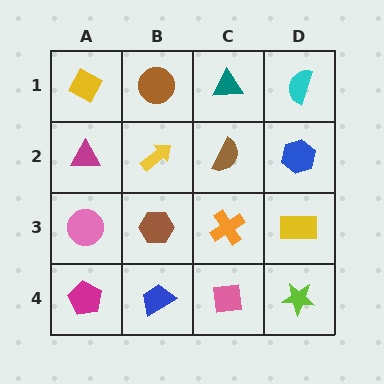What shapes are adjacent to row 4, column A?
A pink circle (row 3, column A), a blue trapezoid (row 4, column B).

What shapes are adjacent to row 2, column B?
A brown circle (row 1, column B), a brown hexagon (row 3, column B), a magenta triangle (row 2, column A), a brown semicircle (row 2, column C).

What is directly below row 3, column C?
A pink square.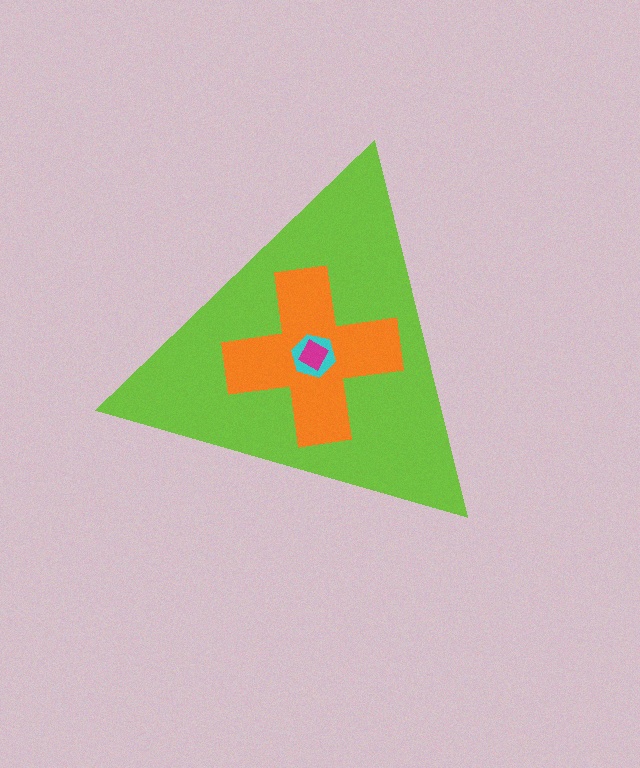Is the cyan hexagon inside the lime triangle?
Yes.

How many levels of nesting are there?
4.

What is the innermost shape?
The magenta square.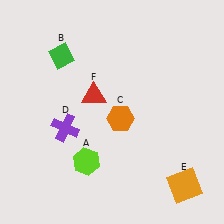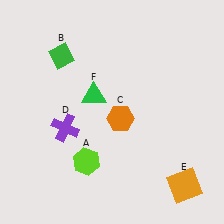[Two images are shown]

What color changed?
The triangle (F) changed from red in Image 1 to green in Image 2.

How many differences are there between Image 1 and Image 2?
There is 1 difference between the two images.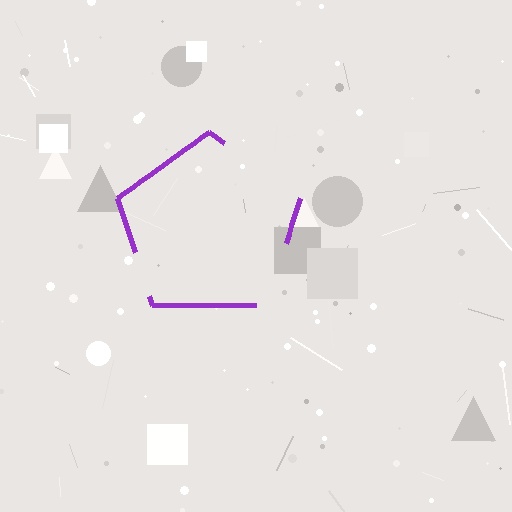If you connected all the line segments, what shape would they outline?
They would outline a pentagon.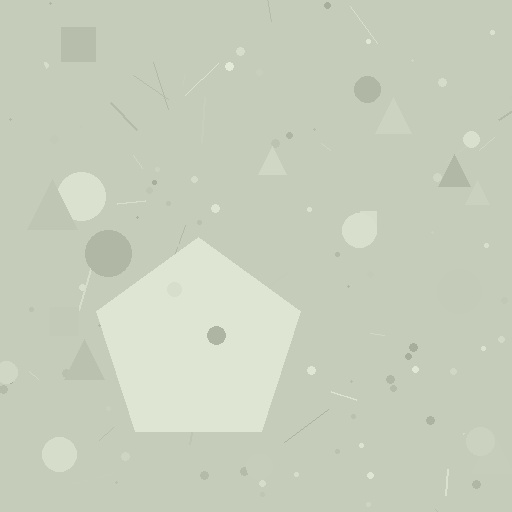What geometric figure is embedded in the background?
A pentagon is embedded in the background.